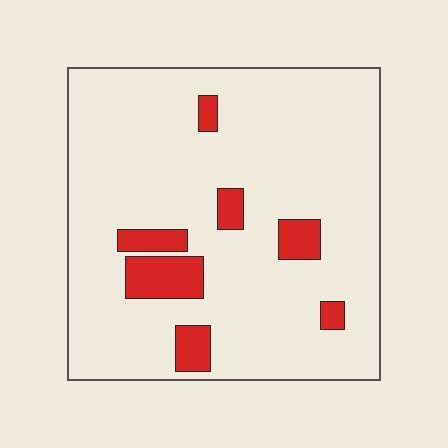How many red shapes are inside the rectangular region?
7.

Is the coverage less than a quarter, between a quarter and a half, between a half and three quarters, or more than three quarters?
Less than a quarter.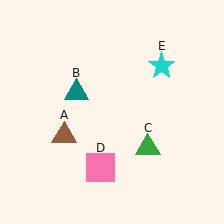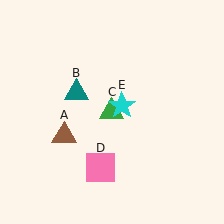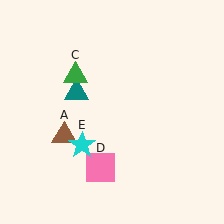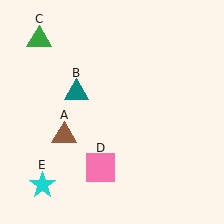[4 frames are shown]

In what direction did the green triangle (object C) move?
The green triangle (object C) moved up and to the left.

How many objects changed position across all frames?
2 objects changed position: green triangle (object C), cyan star (object E).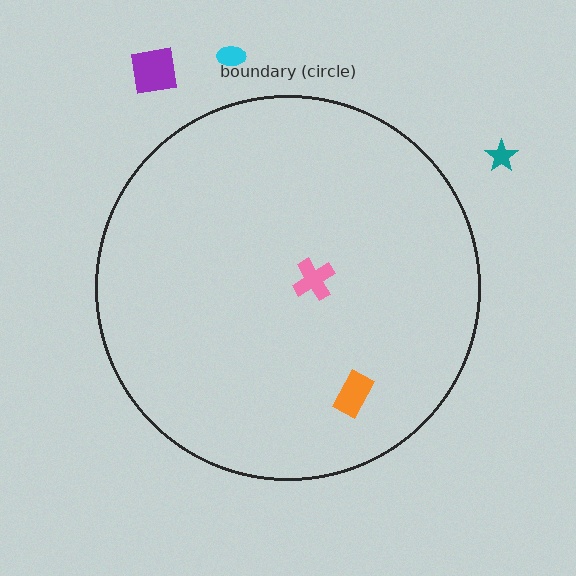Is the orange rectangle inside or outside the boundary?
Inside.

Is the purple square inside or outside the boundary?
Outside.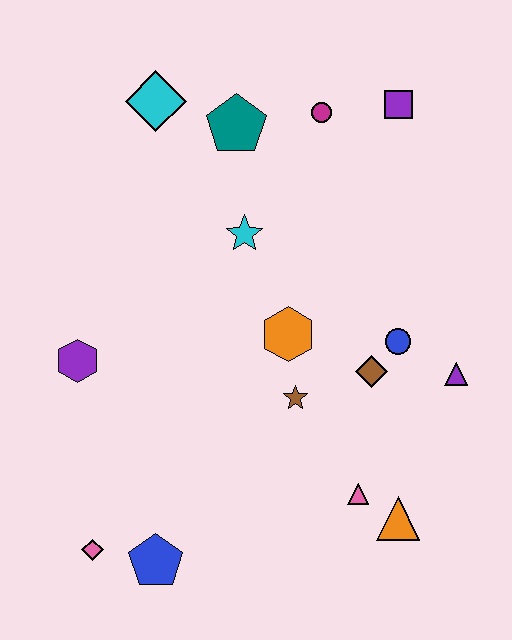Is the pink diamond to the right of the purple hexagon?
Yes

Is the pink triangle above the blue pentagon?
Yes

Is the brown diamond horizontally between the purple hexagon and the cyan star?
No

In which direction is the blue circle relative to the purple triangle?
The blue circle is to the left of the purple triangle.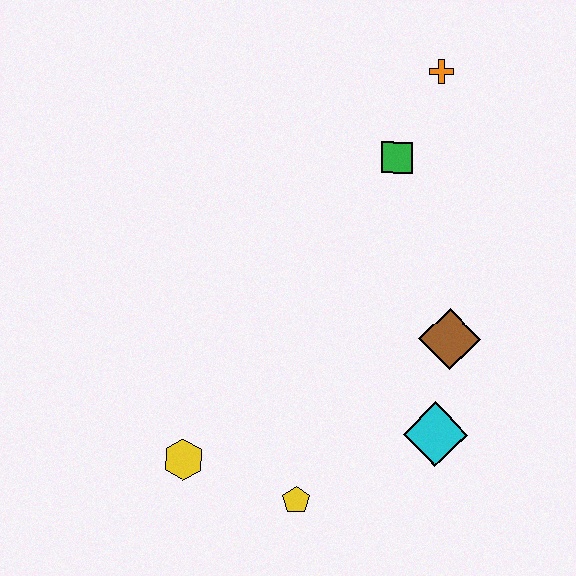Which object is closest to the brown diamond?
The cyan diamond is closest to the brown diamond.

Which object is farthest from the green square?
The yellow hexagon is farthest from the green square.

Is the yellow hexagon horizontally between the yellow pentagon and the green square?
No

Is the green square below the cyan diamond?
No